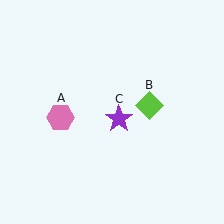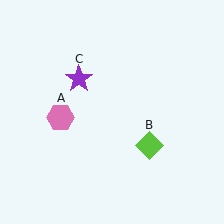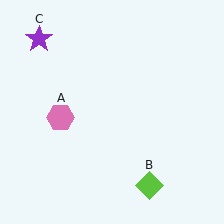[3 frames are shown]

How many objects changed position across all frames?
2 objects changed position: lime diamond (object B), purple star (object C).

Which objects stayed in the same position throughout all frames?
Pink hexagon (object A) remained stationary.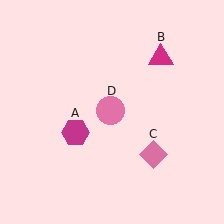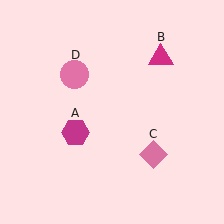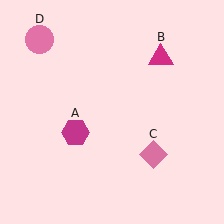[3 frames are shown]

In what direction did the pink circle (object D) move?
The pink circle (object D) moved up and to the left.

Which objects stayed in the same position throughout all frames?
Magenta hexagon (object A) and magenta triangle (object B) and pink diamond (object C) remained stationary.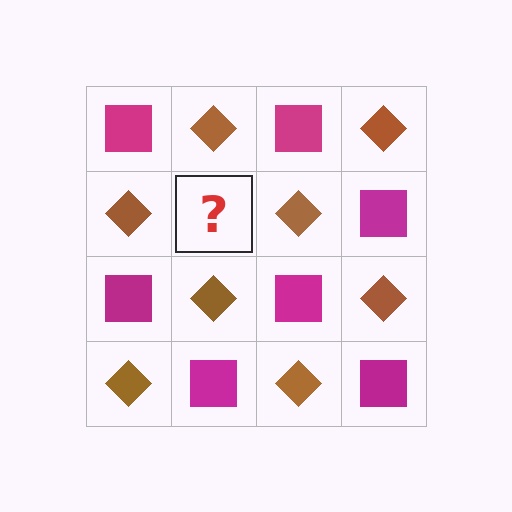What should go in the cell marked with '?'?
The missing cell should contain a magenta square.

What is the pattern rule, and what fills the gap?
The rule is that it alternates magenta square and brown diamond in a checkerboard pattern. The gap should be filled with a magenta square.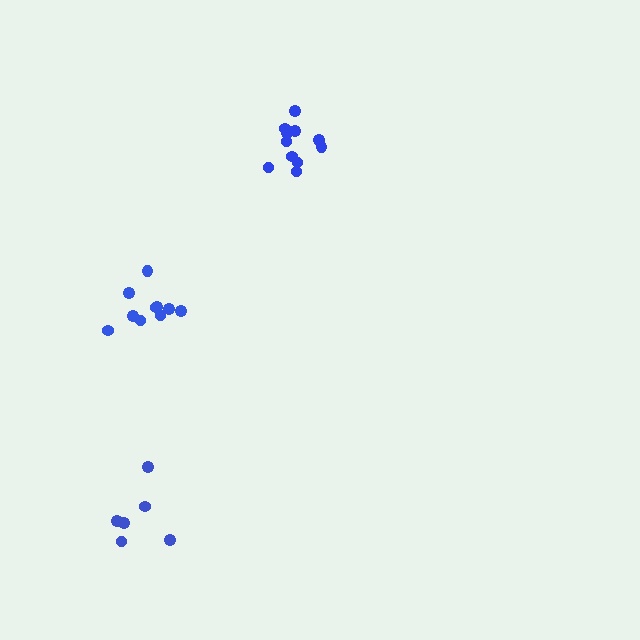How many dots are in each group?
Group 1: 11 dots, Group 2: 6 dots, Group 3: 10 dots (27 total).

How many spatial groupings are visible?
There are 3 spatial groupings.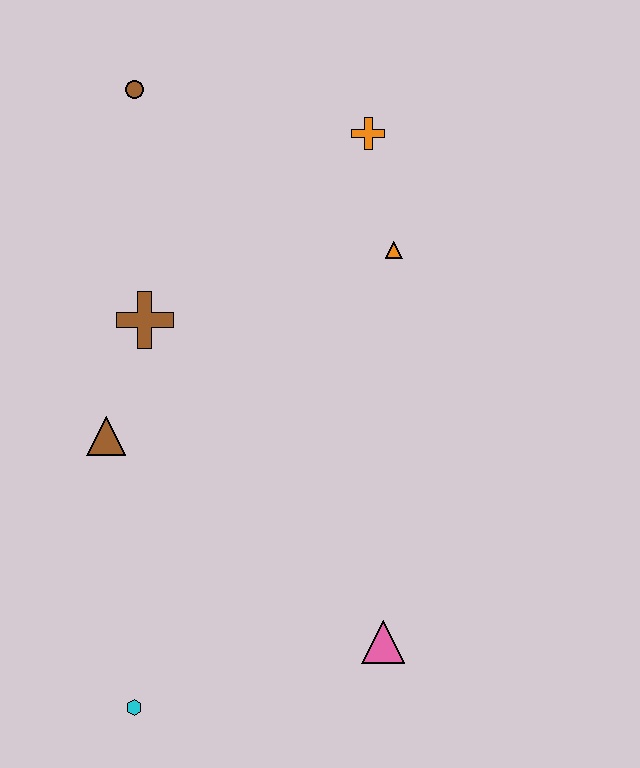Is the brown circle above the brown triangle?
Yes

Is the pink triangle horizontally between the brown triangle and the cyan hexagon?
No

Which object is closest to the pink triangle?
The cyan hexagon is closest to the pink triangle.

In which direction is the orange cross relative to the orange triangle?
The orange cross is above the orange triangle.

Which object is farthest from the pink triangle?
The brown circle is farthest from the pink triangle.